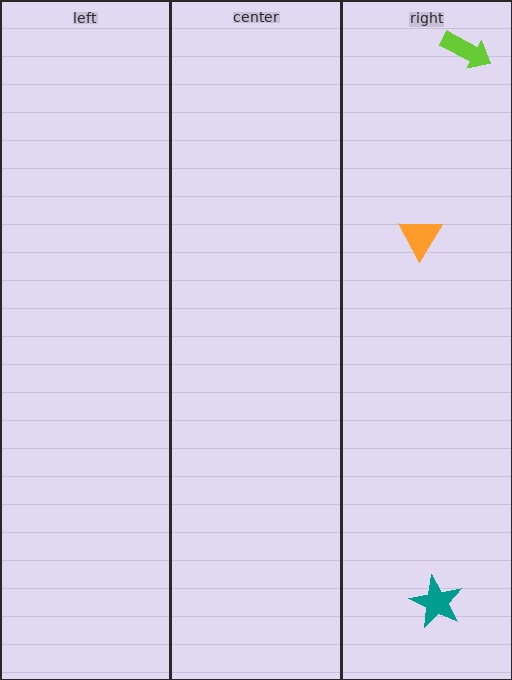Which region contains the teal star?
The right region.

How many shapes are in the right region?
3.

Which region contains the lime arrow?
The right region.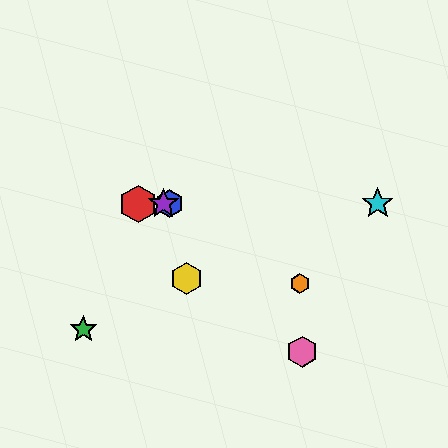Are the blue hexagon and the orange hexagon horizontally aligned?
No, the blue hexagon is at y≈204 and the orange hexagon is at y≈284.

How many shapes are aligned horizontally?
4 shapes (the red hexagon, the blue hexagon, the purple star, the cyan star) are aligned horizontally.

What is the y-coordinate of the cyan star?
The cyan star is at y≈204.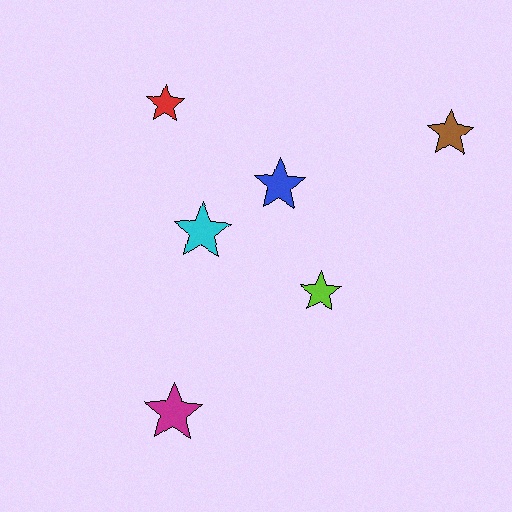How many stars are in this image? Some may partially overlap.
There are 6 stars.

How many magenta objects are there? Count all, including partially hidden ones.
There is 1 magenta object.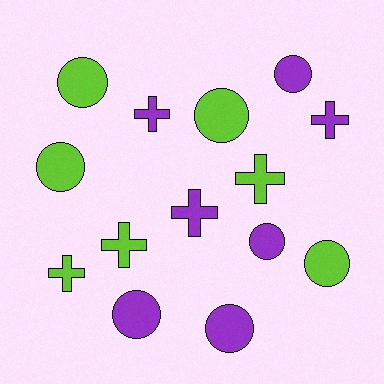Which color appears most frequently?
Lime, with 7 objects.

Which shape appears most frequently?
Circle, with 8 objects.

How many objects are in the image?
There are 14 objects.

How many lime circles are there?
There are 4 lime circles.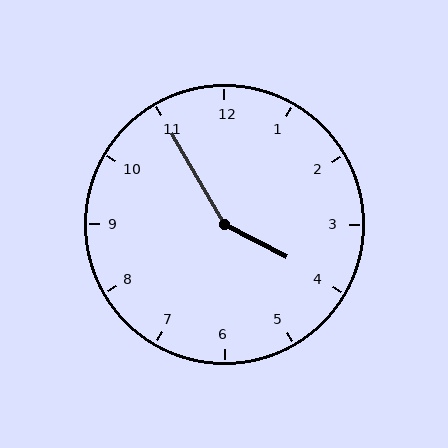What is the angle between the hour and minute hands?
Approximately 148 degrees.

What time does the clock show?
3:55.